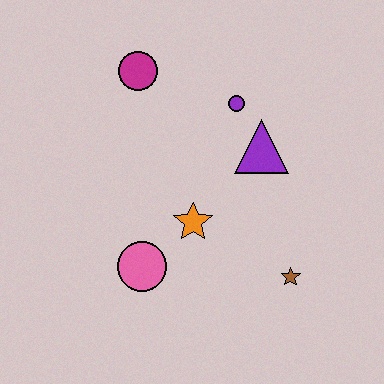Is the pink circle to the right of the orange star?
No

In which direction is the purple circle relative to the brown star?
The purple circle is above the brown star.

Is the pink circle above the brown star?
Yes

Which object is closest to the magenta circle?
The purple circle is closest to the magenta circle.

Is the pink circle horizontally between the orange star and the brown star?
No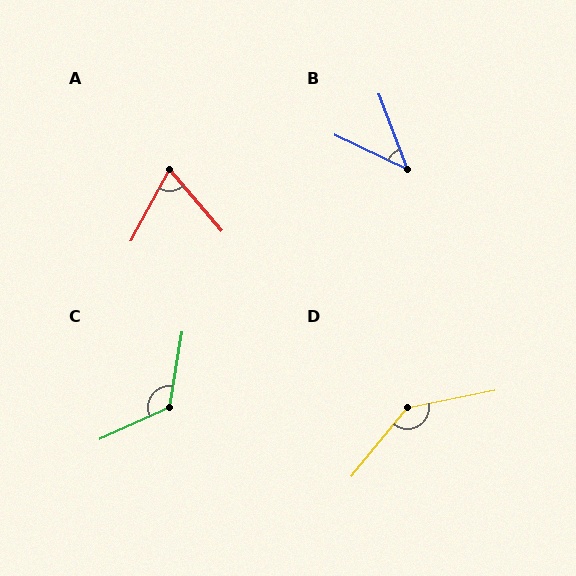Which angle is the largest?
D, at approximately 140 degrees.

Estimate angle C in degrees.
Approximately 124 degrees.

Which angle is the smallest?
B, at approximately 44 degrees.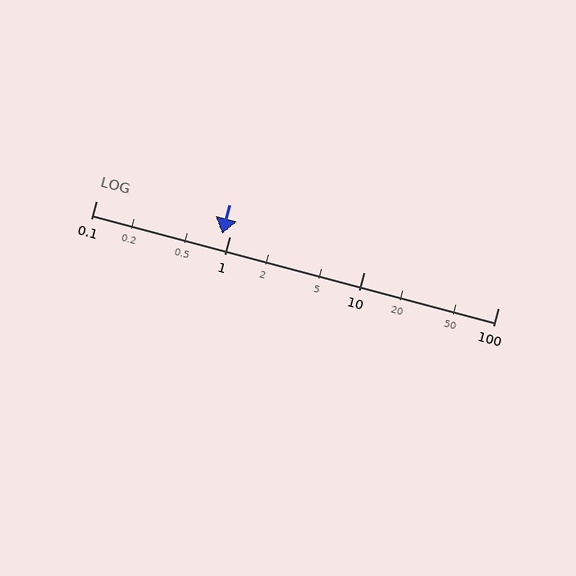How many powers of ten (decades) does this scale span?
The scale spans 3 decades, from 0.1 to 100.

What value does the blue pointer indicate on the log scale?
The pointer indicates approximately 0.88.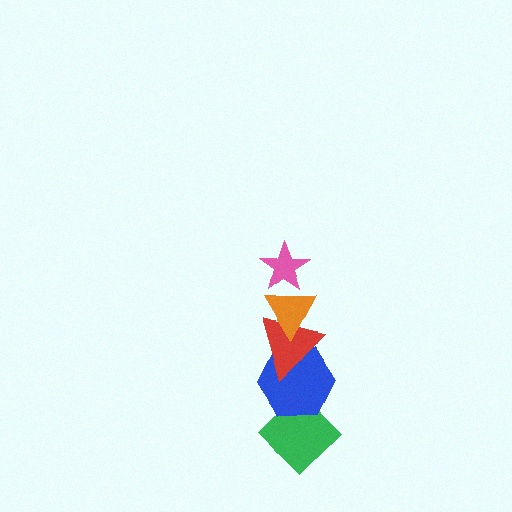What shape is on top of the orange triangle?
The pink star is on top of the orange triangle.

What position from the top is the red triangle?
The red triangle is 3rd from the top.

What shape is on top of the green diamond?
The blue hexagon is on top of the green diamond.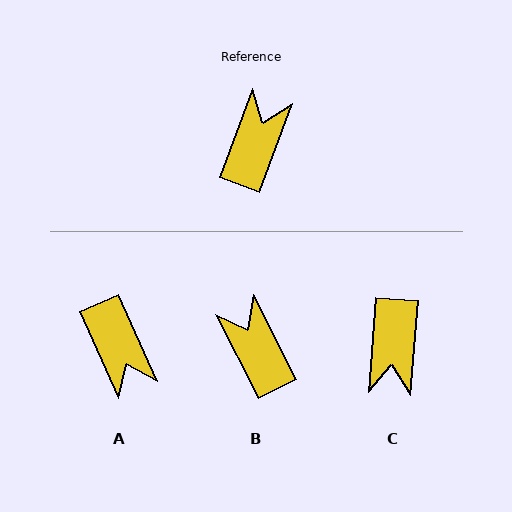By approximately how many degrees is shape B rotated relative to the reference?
Approximately 48 degrees counter-clockwise.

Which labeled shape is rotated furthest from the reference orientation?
C, about 164 degrees away.